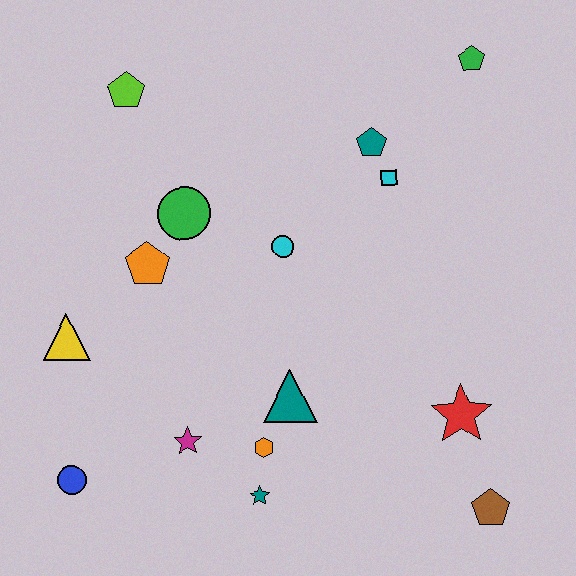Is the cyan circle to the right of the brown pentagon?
No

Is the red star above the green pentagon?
No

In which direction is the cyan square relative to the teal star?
The cyan square is above the teal star.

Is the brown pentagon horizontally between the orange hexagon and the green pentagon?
No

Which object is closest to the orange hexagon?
The teal star is closest to the orange hexagon.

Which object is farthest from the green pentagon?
The blue circle is farthest from the green pentagon.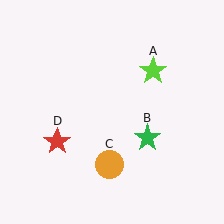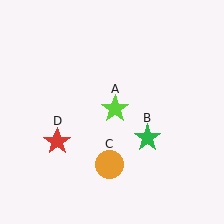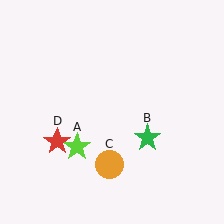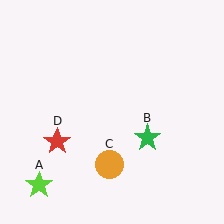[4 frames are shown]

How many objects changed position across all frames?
1 object changed position: lime star (object A).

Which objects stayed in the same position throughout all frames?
Green star (object B) and orange circle (object C) and red star (object D) remained stationary.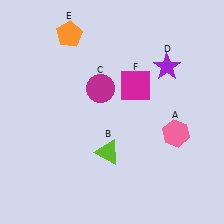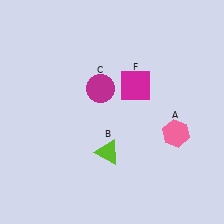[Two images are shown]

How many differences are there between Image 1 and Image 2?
There are 2 differences between the two images.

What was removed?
The purple star (D), the orange pentagon (E) were removed in Image 2.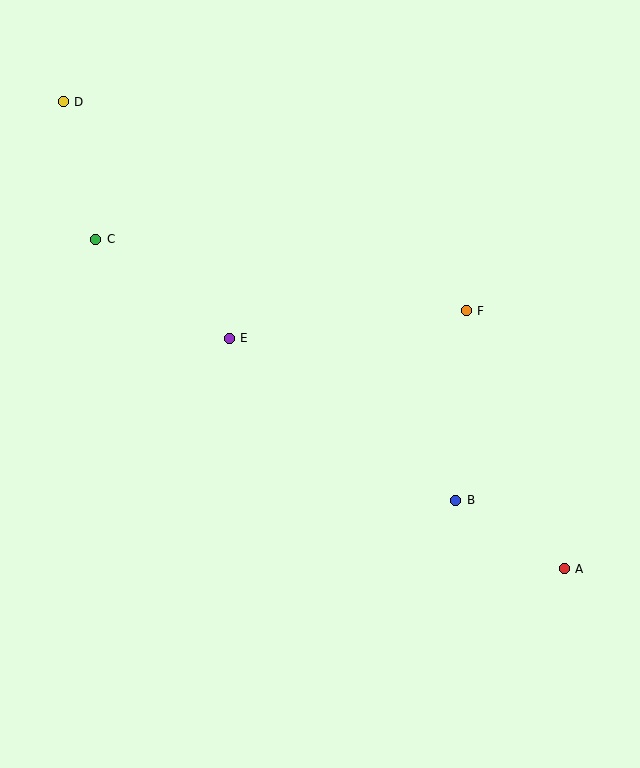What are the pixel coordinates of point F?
Point F is at (466, 311).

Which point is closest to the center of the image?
Point E at (230, 339) is closest to the center.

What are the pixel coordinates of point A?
Point A is at (564, 569).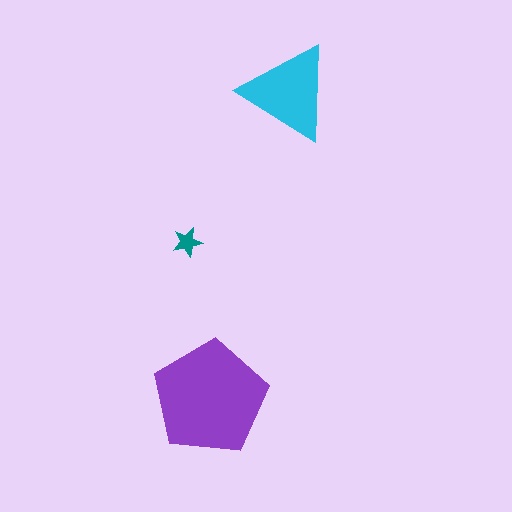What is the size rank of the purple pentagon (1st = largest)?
1st.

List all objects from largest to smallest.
The purple pentagon, the cyan triangle, the teal star.